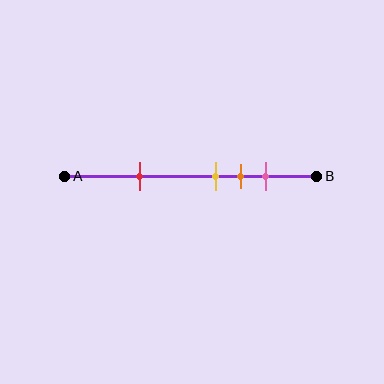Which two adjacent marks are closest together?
The yellow and orange marks are the closest adjacent pair.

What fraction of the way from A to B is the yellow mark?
The yellow mark is approximately 60% (0.6) of the way from A to B.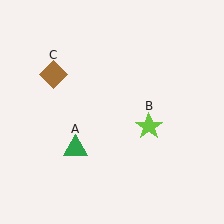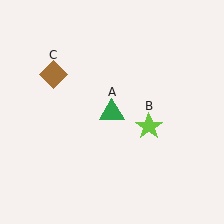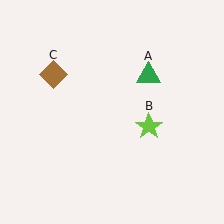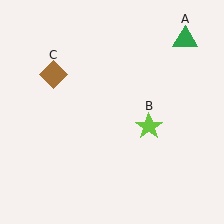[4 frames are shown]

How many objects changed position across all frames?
1 object changed position: green triangle (object A).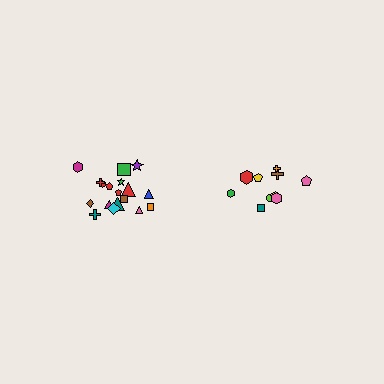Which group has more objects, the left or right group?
The left group.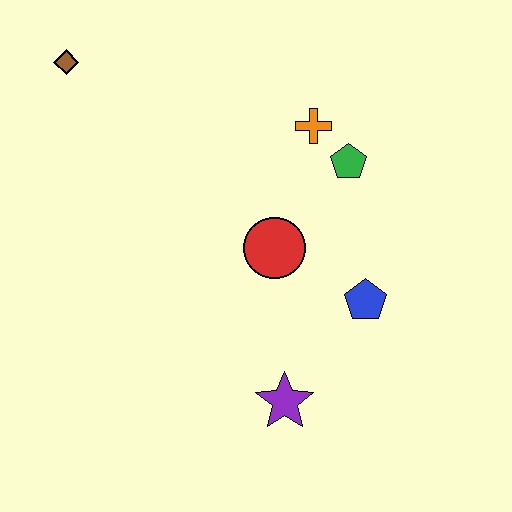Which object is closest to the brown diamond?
The orange cross is closest to the brown diamond.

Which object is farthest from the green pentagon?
The brown diamond is farthest from the green pentagon.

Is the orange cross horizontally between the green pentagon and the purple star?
Yes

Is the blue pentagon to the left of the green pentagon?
No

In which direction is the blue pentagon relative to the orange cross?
The blue pentagon is below the orange cross.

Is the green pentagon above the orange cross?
No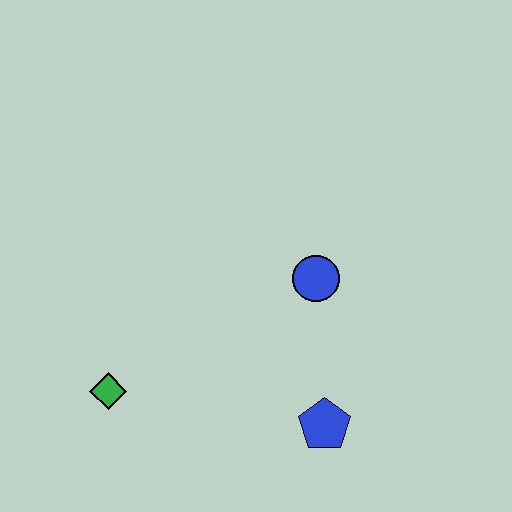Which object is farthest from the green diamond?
The blue circle is farthest from the green diamond.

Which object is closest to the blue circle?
The blue pentagon is closest to the blue circle.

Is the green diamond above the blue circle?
No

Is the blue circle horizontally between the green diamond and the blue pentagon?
Yes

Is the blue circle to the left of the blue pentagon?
Yes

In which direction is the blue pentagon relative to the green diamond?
The blue pentagon is to the right of the green diamond.